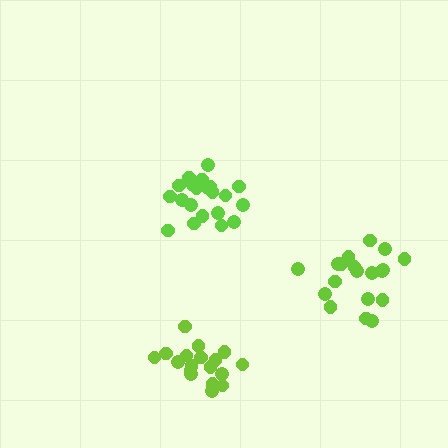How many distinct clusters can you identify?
There are 3 distinct clusters.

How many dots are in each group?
Group 1: 19 dots, Group 2: 21 dots, Group 3: 18 dots (58 total).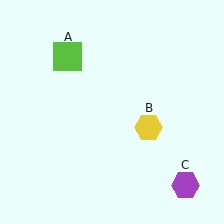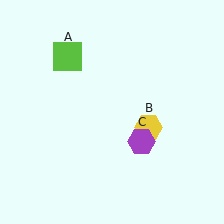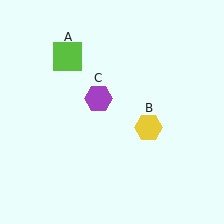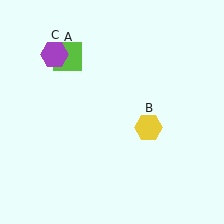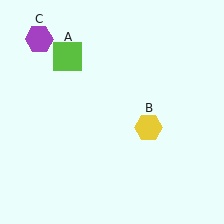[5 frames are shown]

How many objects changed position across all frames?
1 object changed position: purple hexagon (object C).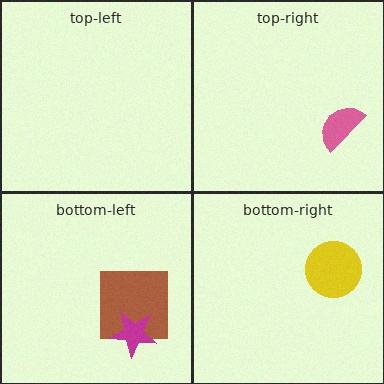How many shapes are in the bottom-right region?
1.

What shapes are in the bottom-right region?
The yellow circle.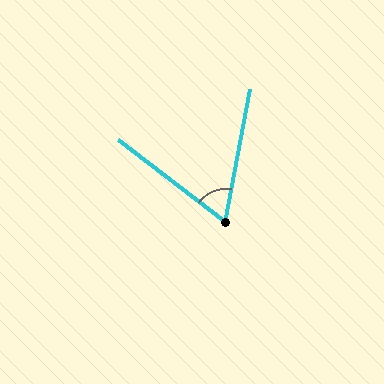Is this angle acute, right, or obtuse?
It is acute.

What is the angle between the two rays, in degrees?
Approximately 63 degrees.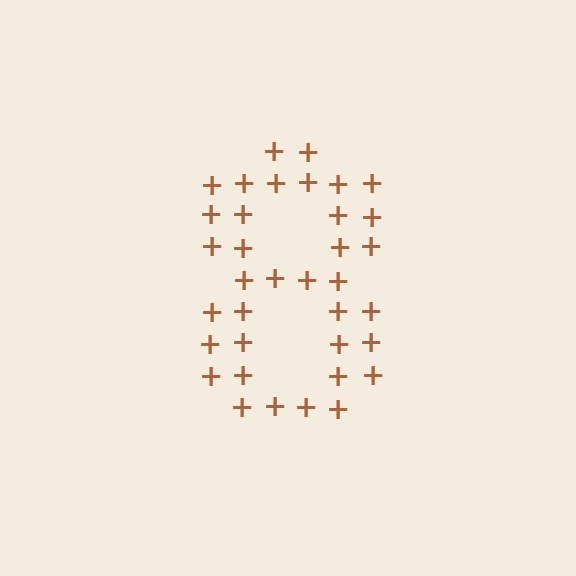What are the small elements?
The small elements are plus signs.